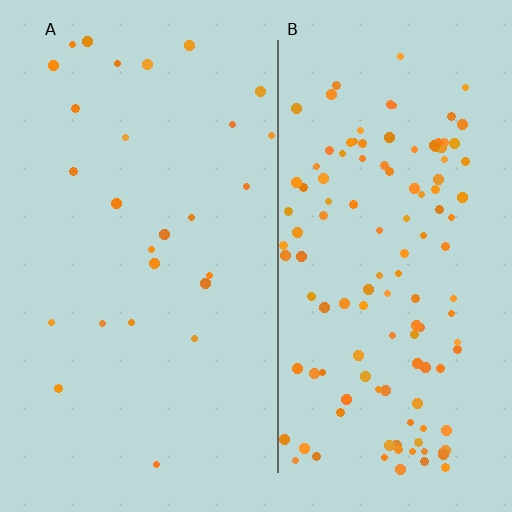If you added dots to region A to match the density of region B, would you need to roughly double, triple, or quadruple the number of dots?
Approximately quadruple.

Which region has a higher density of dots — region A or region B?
B (the right).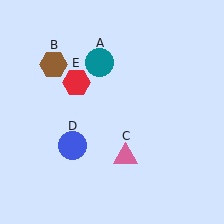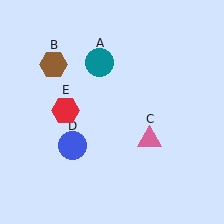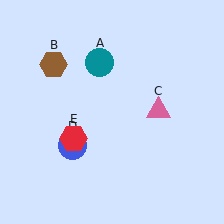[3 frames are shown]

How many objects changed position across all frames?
2 objects changed position: pink triangle (object C), red hexagon (object E).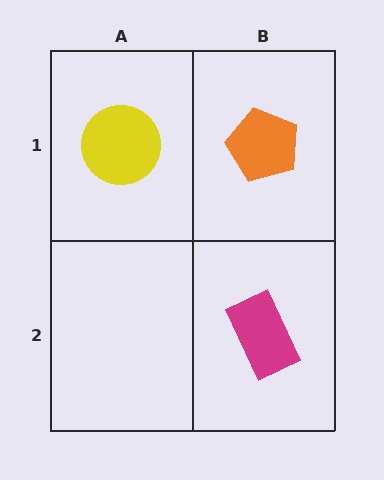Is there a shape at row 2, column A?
No, that cell is empty.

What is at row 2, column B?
A magenta rectangle.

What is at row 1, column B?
An orange pentagon.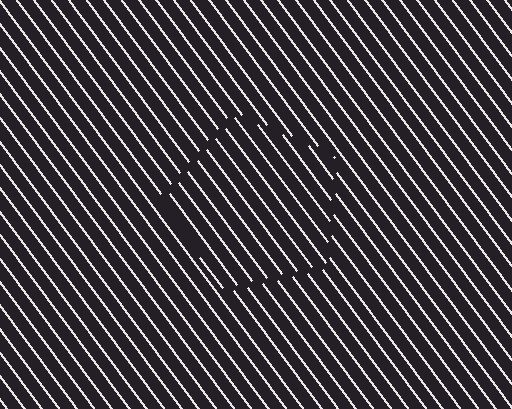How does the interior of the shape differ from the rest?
The interior of the shape contains the same grating, shifted by half a period — the contour is defined by the phase discontinuity where line-ends from the inner and outer gratings abut.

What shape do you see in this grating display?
An illusory pentagon. The interior of the shape contains the same grating, shifted by half a period — the contour is defined by the phase discontinuity where line-ends from the inner and outer gratings abut.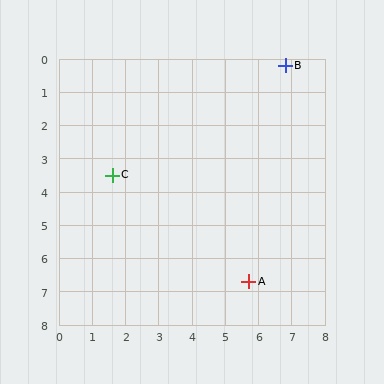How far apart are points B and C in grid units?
Points B and C are about 6.2 grid units apart.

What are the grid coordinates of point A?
Point A is at approximately (5.7, 6.7).